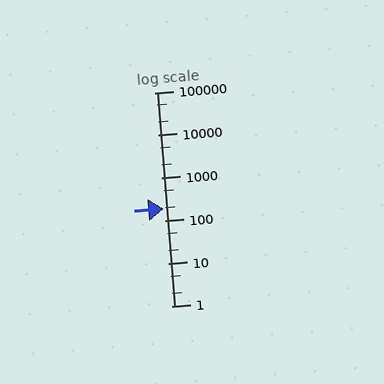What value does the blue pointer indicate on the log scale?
The pointer indicates approximately 190.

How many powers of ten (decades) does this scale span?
The scale spans 5 decades, from 1 to 100000.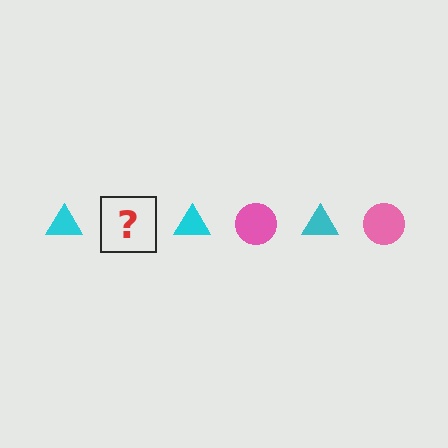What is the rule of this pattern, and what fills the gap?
The rule is that the pattern alternates between cyan triangle and pink circle. The gap should be filled with a pink circle.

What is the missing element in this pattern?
The missing element is a pink circle.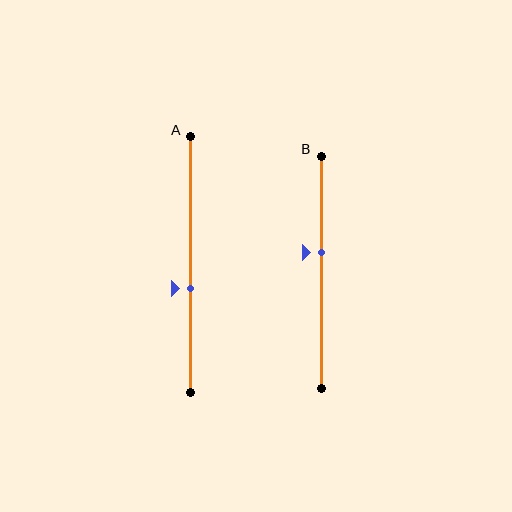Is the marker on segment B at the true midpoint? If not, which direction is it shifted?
No, the marker on segment B is shifted upward by about 8% of the segment length.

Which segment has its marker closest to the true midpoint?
Segment B has its marker closest to the true midpoint.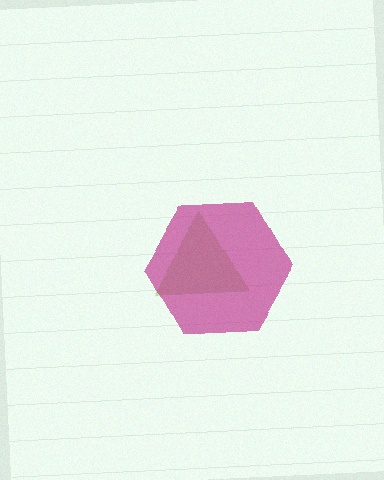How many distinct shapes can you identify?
There are 2 distinct shapes: a lime triangle, a magenta hexagon.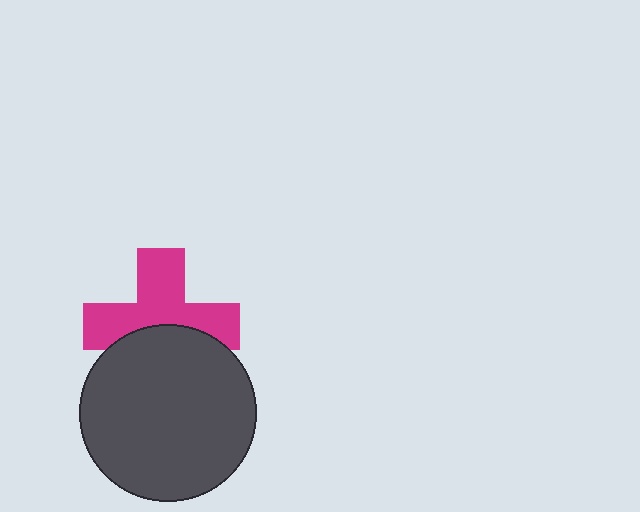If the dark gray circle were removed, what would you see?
You would see the complete magenta cross.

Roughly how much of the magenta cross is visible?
About half of it is visible (roughly 61%).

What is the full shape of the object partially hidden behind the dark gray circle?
The partially hidden object is a magenta cross.